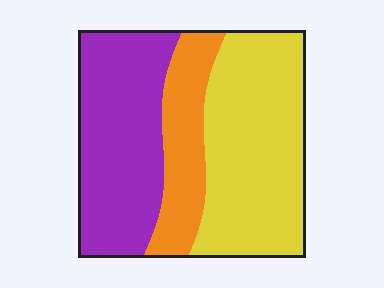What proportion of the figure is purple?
Purple takes up between a third and a half of the figure.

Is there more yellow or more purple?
Yellow.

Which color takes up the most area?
Yellow, at roughly 45%.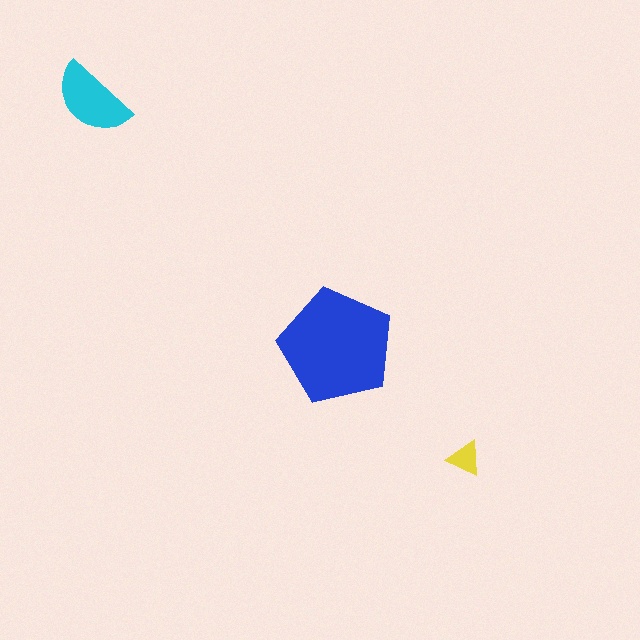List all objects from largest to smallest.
The blue pentagon, the cyan semicircle, the yellow triangle.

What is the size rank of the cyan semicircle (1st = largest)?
2nd.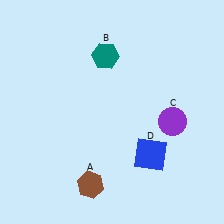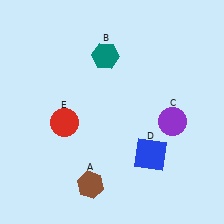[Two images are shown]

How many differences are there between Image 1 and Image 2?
There is 1 difference between the two images.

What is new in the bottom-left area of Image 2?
A red circle (E) was added in the bottom-left area of Image 2.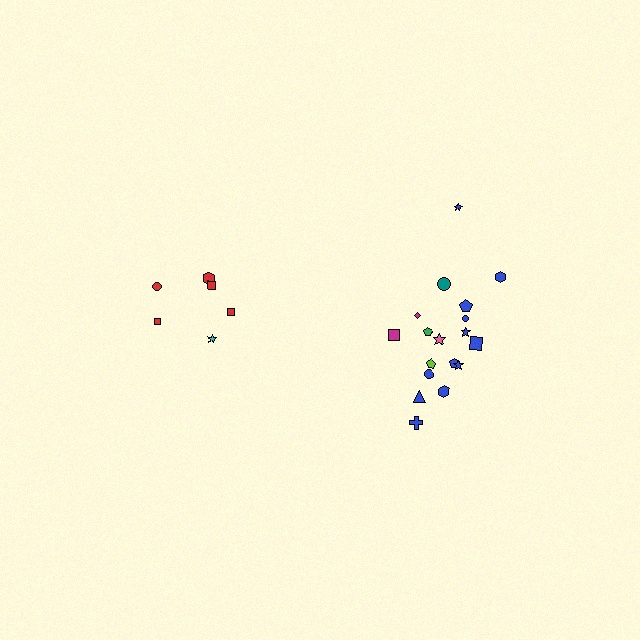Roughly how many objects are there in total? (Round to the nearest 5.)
Roughly 25 objects in total.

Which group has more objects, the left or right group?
The right group.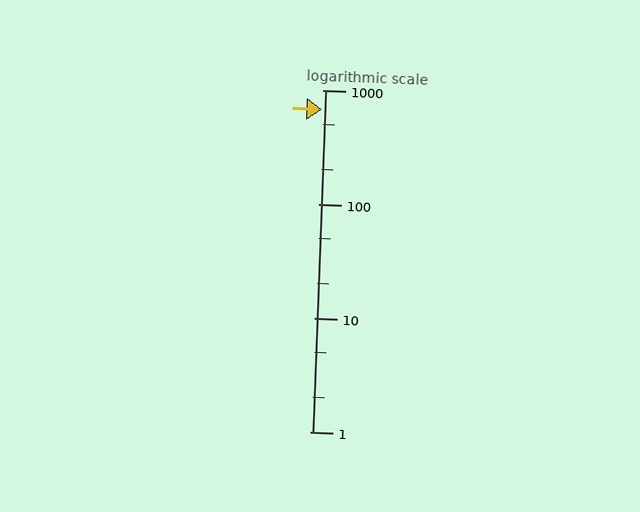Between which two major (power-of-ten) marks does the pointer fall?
The pointer is between 100 and 1000.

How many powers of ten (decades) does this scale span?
The scale spans 3 decades, from 1 to 1000.